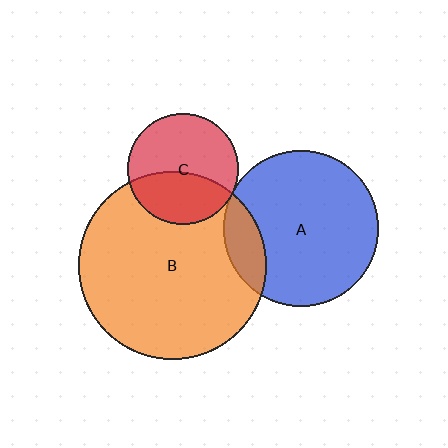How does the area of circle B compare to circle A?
Approximately 1.5 times.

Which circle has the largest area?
Circle B (orange).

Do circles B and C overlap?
Yes.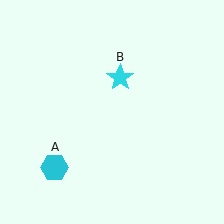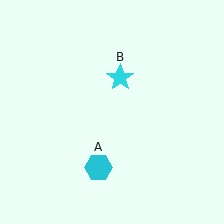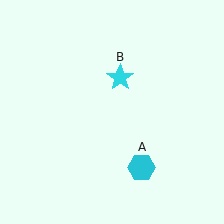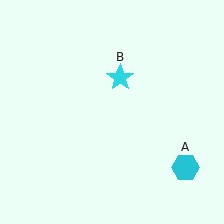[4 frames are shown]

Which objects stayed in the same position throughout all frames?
Cyan star (object B) remained stationary.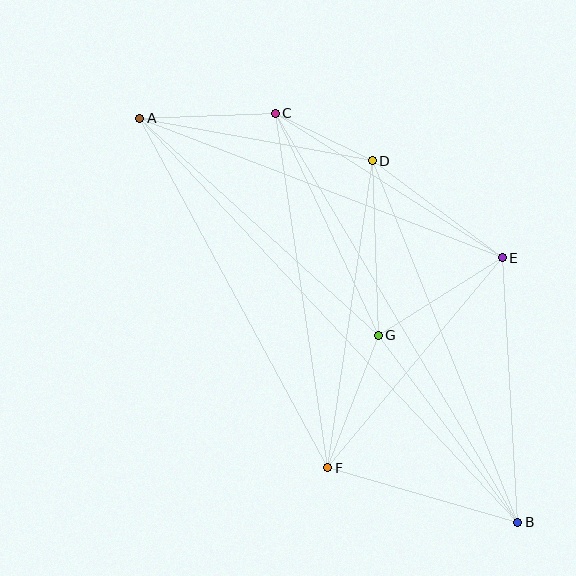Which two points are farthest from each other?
Points A and B are farthest from each other.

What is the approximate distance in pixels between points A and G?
The distance between A and G is approximately 322 pixels.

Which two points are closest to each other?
Points C and D are closest to each other.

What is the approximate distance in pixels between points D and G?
The distance between D and G is approximately 175 pixels.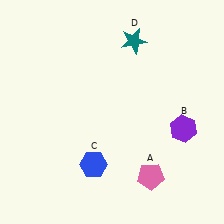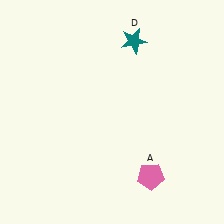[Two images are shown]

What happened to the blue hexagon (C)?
The blue hexagon (C) was removed in Image 2. It was in the bottom-left area of Image 1.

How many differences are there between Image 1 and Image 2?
There are 2 differences between the two images.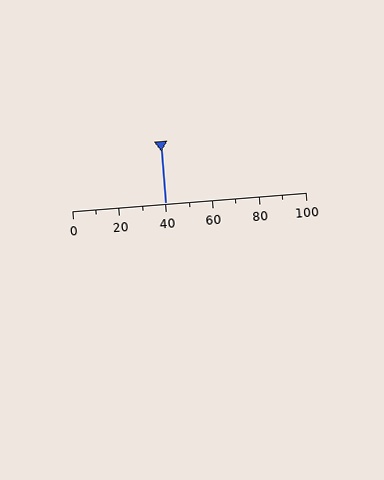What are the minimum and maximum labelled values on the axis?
The axis runs from 0 to 100.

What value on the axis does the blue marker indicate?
The marker indicates approximately 40.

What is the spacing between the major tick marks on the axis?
The major ticks are spaced 20 apart.